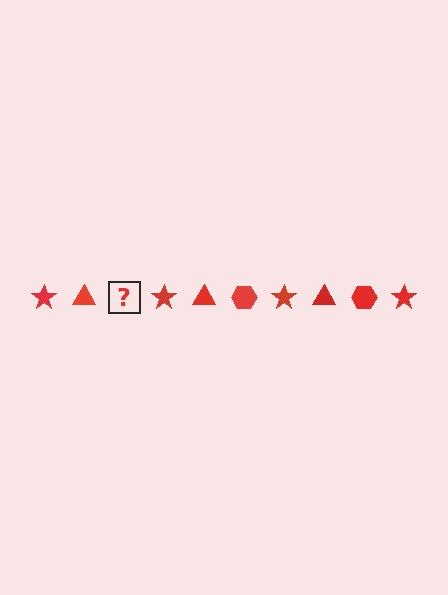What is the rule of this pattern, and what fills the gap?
The rule is that the pattern cycles through star, triangle, hexagon shapes in red. The gap should be filled with a red hexagon.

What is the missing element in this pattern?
The missing element is a red hexagon.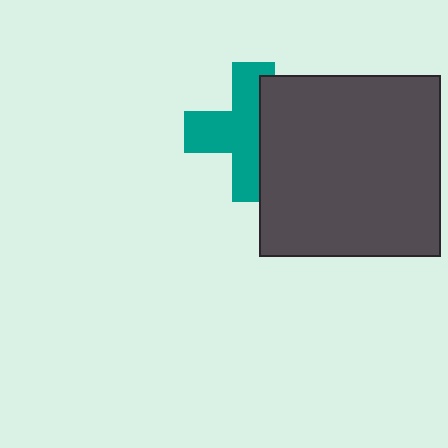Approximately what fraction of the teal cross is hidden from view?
Roughly 40% of the teal cross is hidden behind the dark gray square.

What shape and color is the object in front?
The object in front is a dark gray square.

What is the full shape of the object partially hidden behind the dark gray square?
The partially hidden object is a teal cross.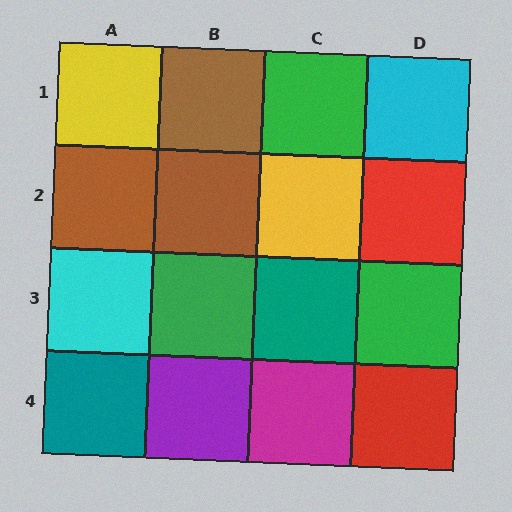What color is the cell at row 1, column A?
Yellow.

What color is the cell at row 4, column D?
Red.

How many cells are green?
3 cells are green.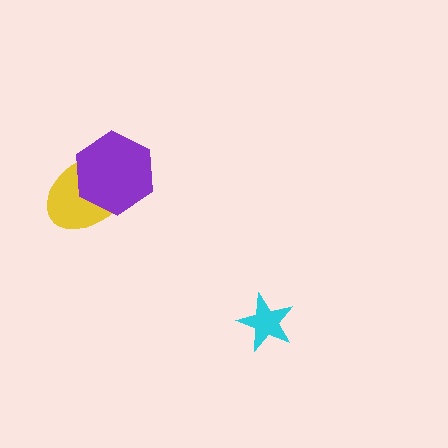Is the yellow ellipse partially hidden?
Yes, it is partially covered by another shape.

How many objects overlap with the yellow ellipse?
1 object overlaps with the yellow ellipse.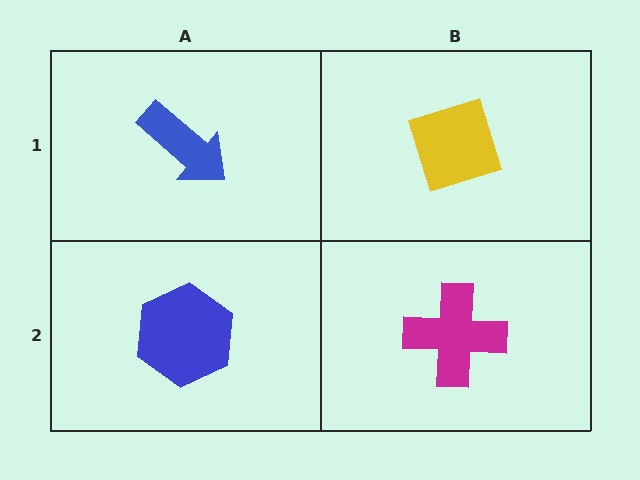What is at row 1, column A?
A blue arrow.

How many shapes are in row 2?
2 shapes.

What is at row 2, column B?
A magenta cross.